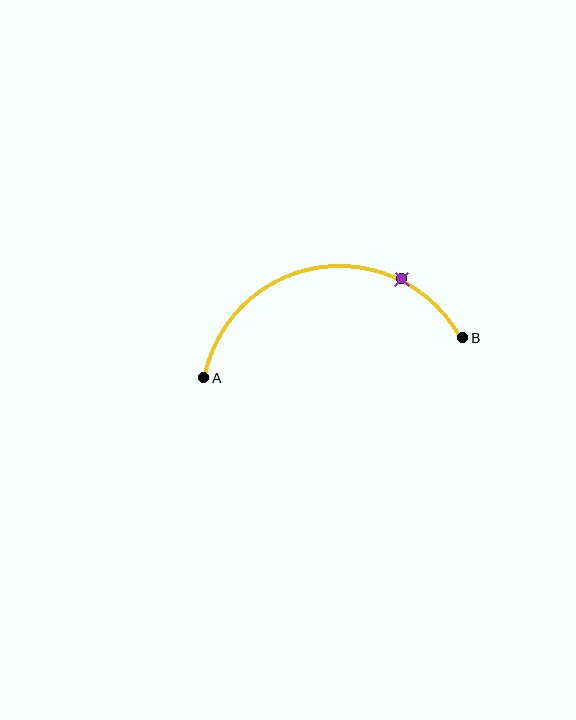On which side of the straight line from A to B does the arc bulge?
The arc bulges above the straight line connecting A and B.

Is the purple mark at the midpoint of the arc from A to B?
No. The purple mark lies on the arc but is closer to endpoint B. The arc midpoint would be at the point on the curve equidistant along the arc from both A and B.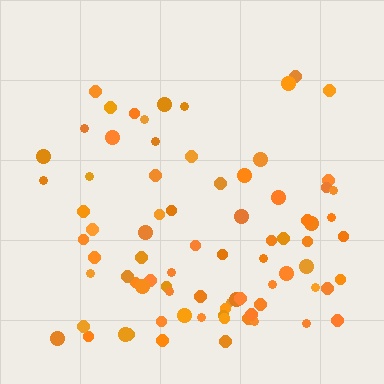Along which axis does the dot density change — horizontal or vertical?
Vertical.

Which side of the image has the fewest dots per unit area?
The top.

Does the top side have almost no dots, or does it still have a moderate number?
Still a moderate number, just noticeably fewer than the bottom.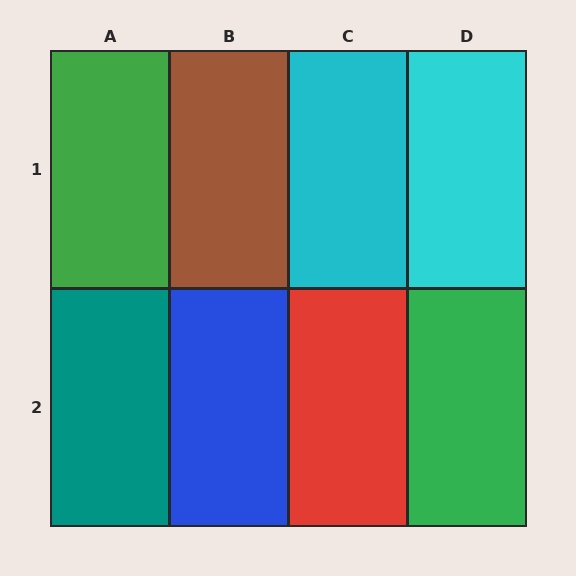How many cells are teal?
1 cell is teal.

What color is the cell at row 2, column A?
Teal.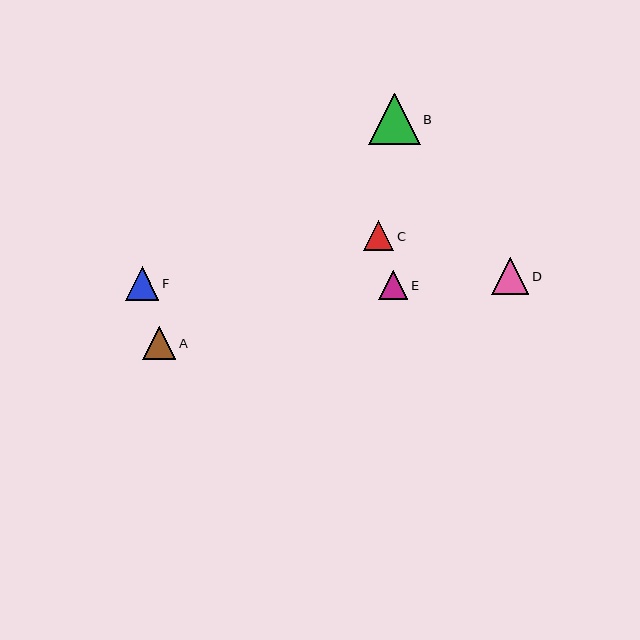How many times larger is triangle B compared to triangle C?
Triangle B is approximately 1.7 times the size of triangle C.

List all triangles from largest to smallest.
From largest to smallest: B, D, F, A, C, E.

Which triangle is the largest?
Triangle B is the largest with a size of approximately 51 pixels.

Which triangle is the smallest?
Triangle E is the smallest with a size of approximately 29 pixels.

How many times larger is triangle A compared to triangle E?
Triangle A is approximately 1.1 times the size of triangle E.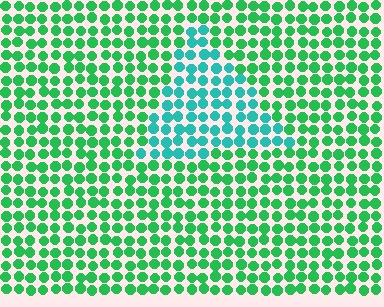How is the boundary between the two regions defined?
The boundary is defined purely by a slight shift in hue (about 37 degrees). Spacing, size, and orientation are identical on both sides.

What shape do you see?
I see a triangle.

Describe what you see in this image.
The image is filled with small green elements in a uniform arrangement. A triangle-shaped region is visible where the elements are tinted to a slightly different hue, forming a subtle color boundary.